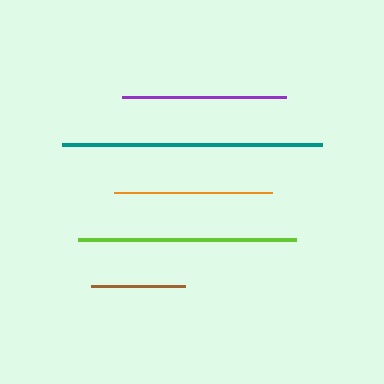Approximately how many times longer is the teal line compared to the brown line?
The teal line is approximately 2.7 times the length of the brown line.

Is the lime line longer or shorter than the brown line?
The lime line is longer than the brown line.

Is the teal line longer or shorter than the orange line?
The teal line is longer than the orange line.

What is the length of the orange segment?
The orange segment is approximately 158 pixels long.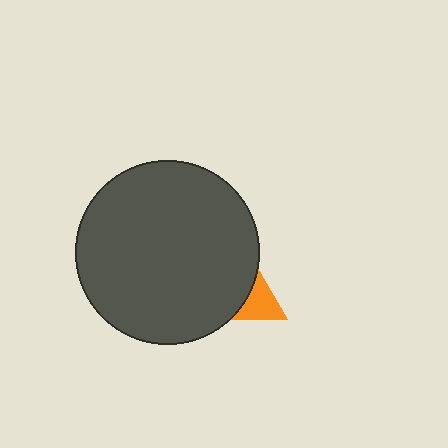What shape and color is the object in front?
The object in front is a dark gray circle.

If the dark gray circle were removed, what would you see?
You would see the complete orange triangle.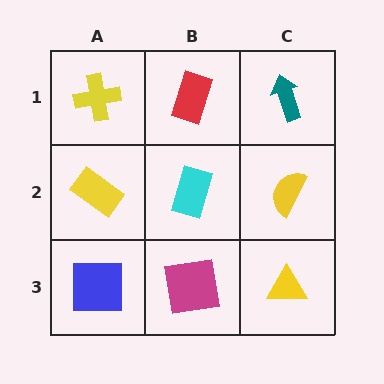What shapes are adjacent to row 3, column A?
A yellow rectangle (row 2, column A), a magenta square (row 3, column B).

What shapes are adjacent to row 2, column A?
A yellow cross (row 1, column A), a blue square (row 3, column A), a cyan rectangle (row 2, column B).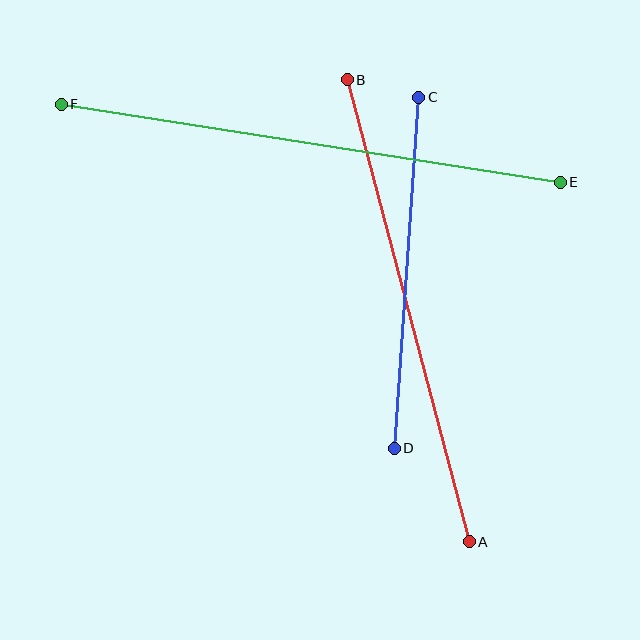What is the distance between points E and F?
The distance is approximately 505 pixels.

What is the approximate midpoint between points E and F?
The midpoint is at approximately (311, 143) pixels.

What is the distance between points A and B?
The distance is approximately 478 pixels.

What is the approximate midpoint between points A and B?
The midpoint is at approximately (408, 311) pixels.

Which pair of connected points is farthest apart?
Points E and F are farthest apart.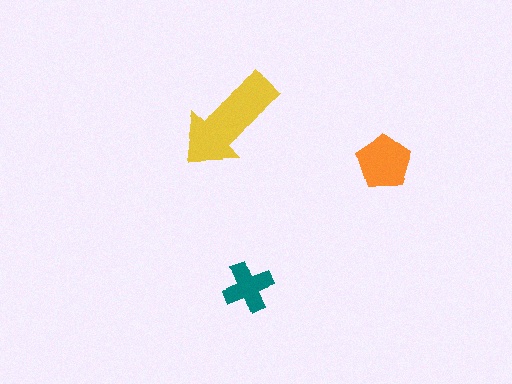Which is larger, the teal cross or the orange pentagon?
The orange pentagon.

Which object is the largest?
The yellow arrow.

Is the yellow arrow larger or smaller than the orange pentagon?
Larger.